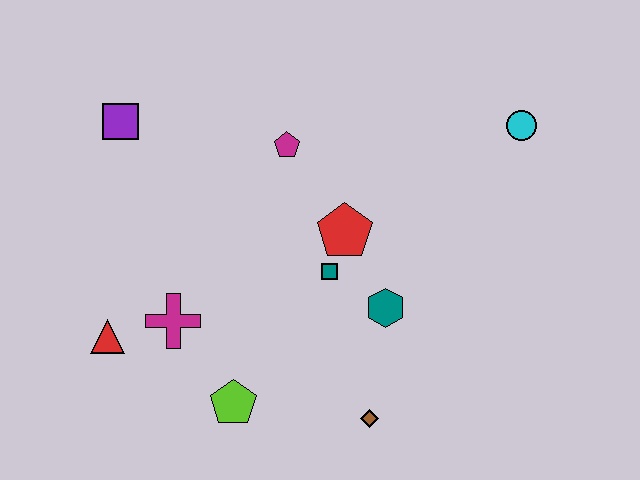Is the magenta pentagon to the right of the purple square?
Yes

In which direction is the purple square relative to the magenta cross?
The purple square is above the magenta cross.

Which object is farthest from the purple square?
The cyan circle is farthest from the purple square.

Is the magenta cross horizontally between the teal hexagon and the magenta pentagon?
No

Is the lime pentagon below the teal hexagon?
Yes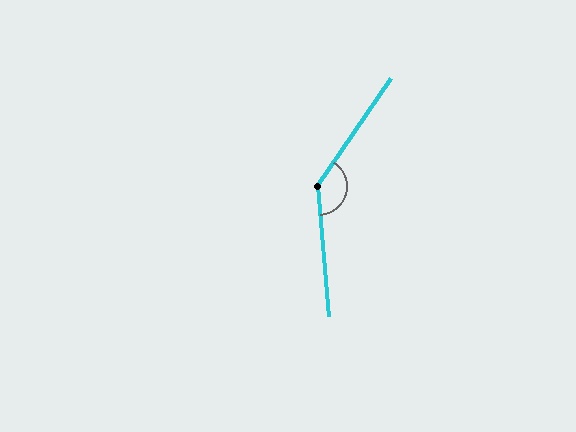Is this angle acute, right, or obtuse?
It is obtuse.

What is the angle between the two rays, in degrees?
Approximately 141 degrees.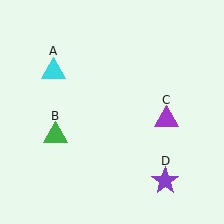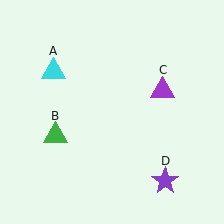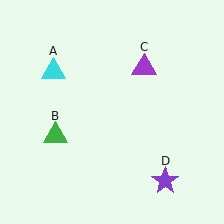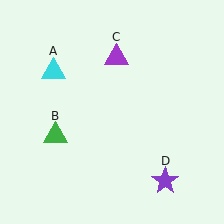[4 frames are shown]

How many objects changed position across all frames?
1 object changed position: purple triangle (object C).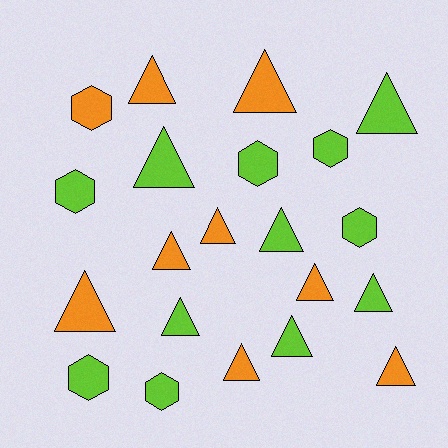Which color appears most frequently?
Lime, with 12 objects.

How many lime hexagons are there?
There are 6 lime hexagons.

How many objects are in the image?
There are 21 objects.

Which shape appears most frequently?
Triangle, with 14 objects.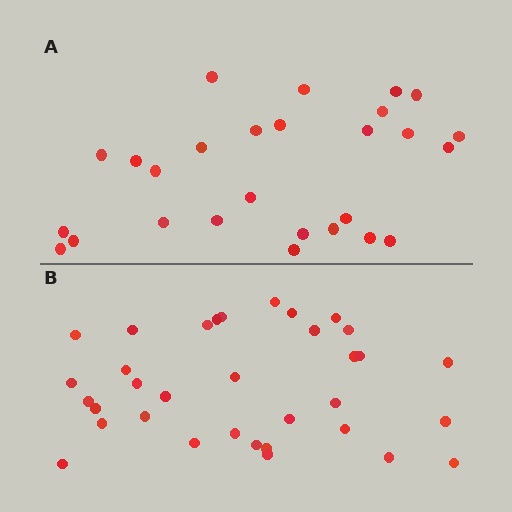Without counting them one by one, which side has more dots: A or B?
Region B (the bottom region) has more dots.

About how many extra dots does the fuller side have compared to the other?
Region B has roughly 8 or so more dots than region A.